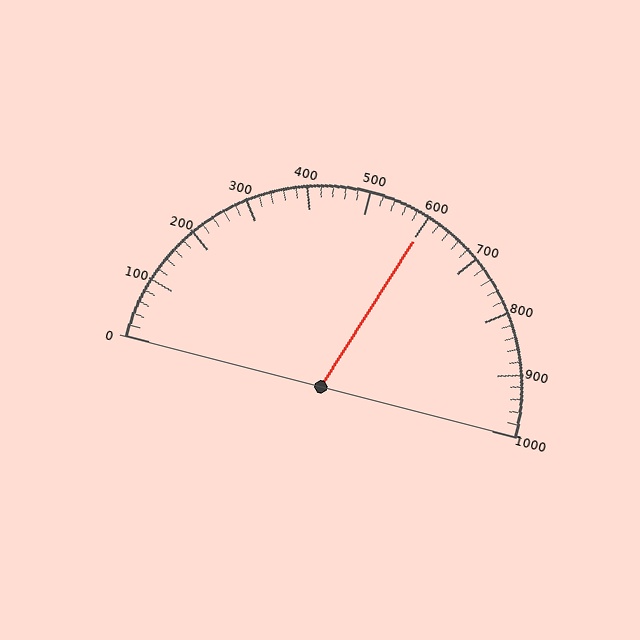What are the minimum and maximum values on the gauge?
The gauge ranges from 0 to 1000.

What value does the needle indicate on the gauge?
The needle indicates approximately 600.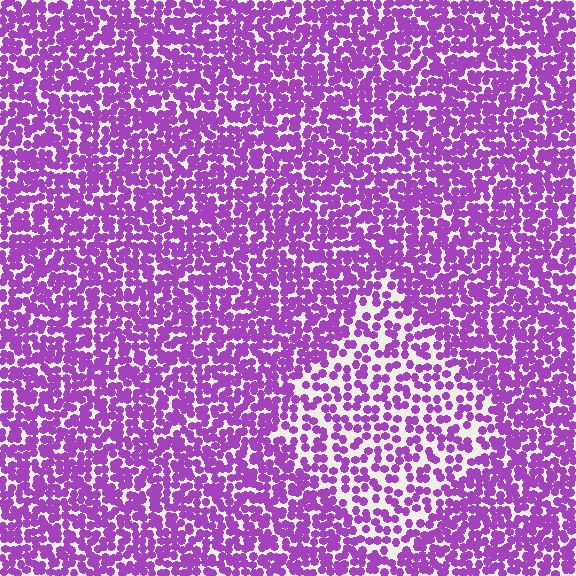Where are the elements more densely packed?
The elements are more densely packed outside the diamond boundary.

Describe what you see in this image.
The image contains small purple elements arranged at two different densities. A diamond-shaped region is visible where the elements are less densely packed than the surrounding area.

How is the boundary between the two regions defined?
The boundary is defined by a change in element density (approximately 1.8x ratio). All elements are the same color, size, and shape.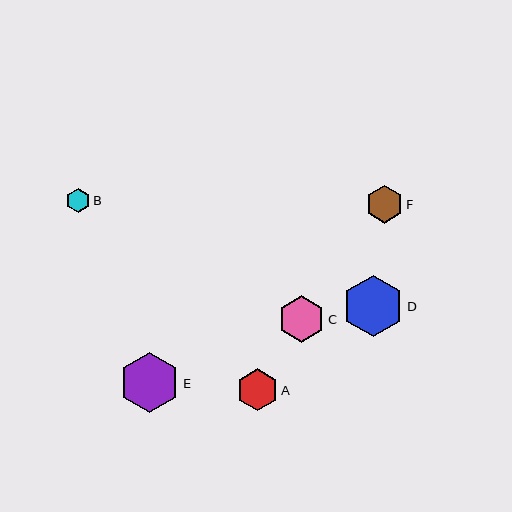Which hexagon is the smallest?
Hexagon B is the smallest with a size of approximately 24 pixels.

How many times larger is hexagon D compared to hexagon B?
Hexagon D is approximately 2.5 times the size of hexagon B.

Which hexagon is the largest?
Hexagon D is the largest with a size of approximately 61 pixels.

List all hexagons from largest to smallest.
From largest to smallest: D, E, C, A, F, B.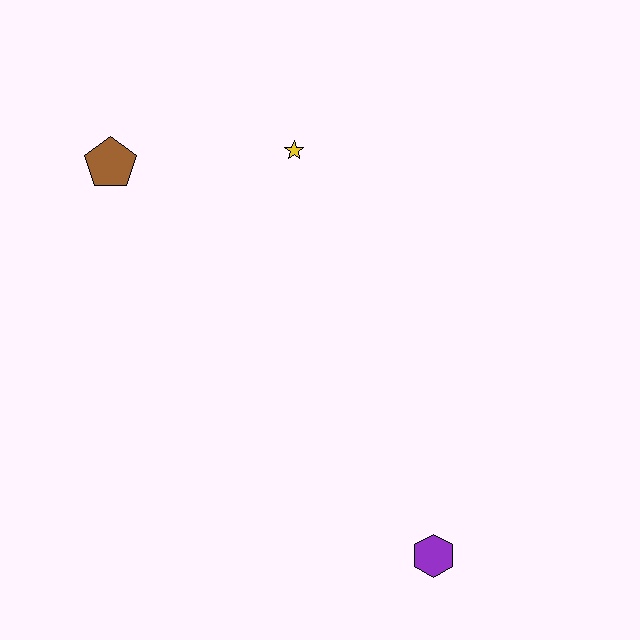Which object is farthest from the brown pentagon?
The purple hexagon is farthest from the brown pentagon.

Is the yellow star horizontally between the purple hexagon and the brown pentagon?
Yes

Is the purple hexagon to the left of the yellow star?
No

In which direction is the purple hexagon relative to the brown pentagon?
The purple hexagon is below the brown pentagon.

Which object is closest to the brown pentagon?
The yellow star is closest to the brown pentagon.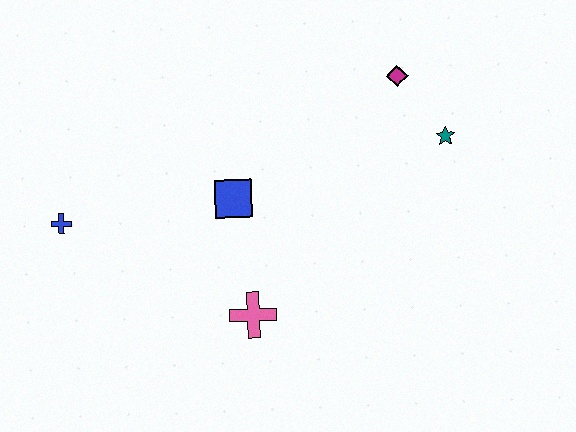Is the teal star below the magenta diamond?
Yes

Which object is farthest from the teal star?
The blue cross is farthest from the teal star.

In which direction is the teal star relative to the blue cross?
The teal star is to the right of the blue cross.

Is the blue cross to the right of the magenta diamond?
No